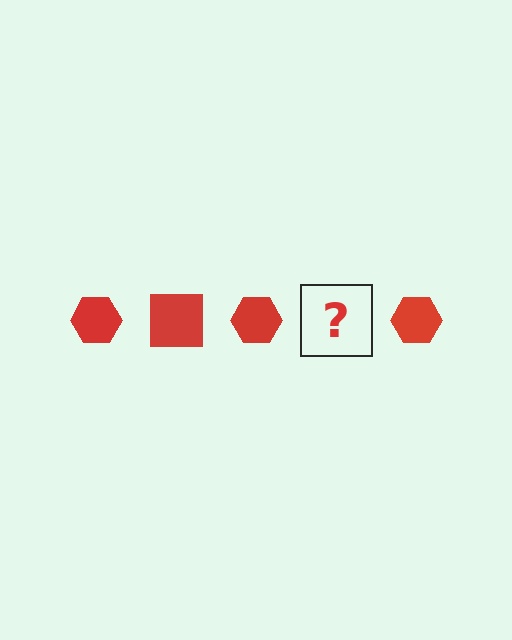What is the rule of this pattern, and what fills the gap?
The rule is that the pattern cycles through hexagon, square shapes in red. The gap should be filled with a red square.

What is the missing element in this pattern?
The missing element is a red square.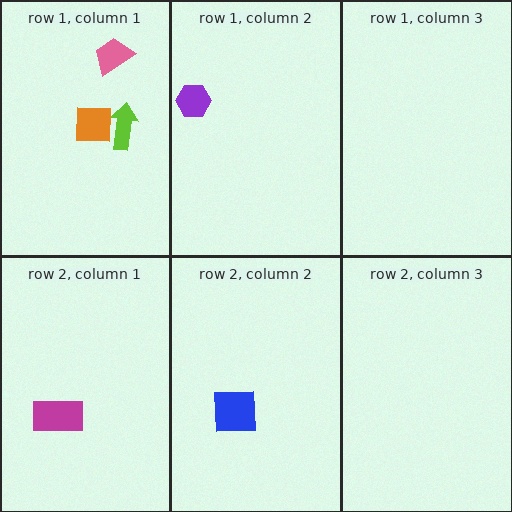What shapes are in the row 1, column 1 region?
The pink trapezoid, the lime arrow, the orange square.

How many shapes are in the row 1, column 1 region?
3.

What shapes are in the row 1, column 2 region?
The purple hexagon.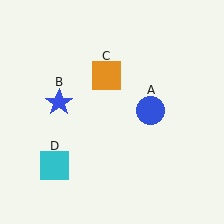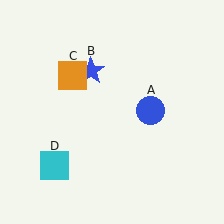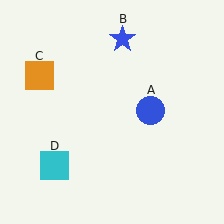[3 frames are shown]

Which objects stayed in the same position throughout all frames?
Blue circle (object A) and cyan square (object D) remained stationary.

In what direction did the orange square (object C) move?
The orange square (object C) moved left.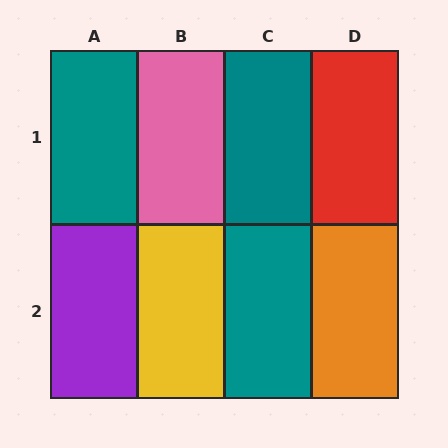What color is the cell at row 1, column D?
Red.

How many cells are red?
1 cell is red.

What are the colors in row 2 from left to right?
Purple, yellow, teal, orange.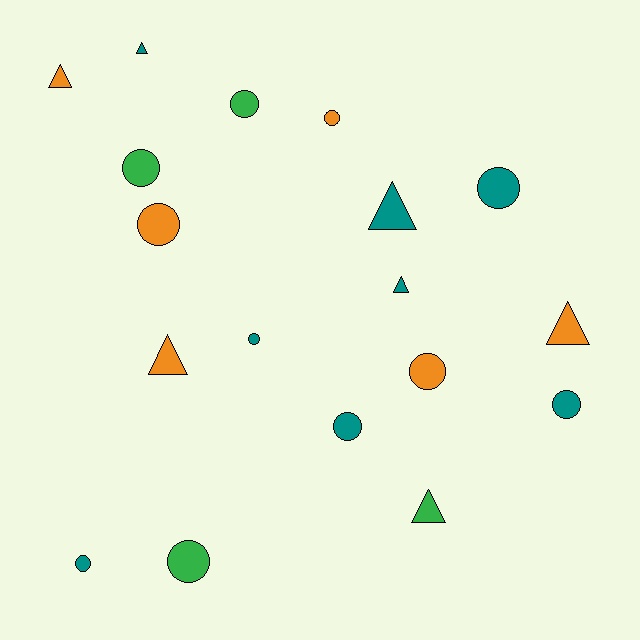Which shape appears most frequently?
Circle, with 11 objects.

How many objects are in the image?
There are 18 objects.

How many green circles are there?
There are 3 green circles.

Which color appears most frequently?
Teal, with 8 objects.